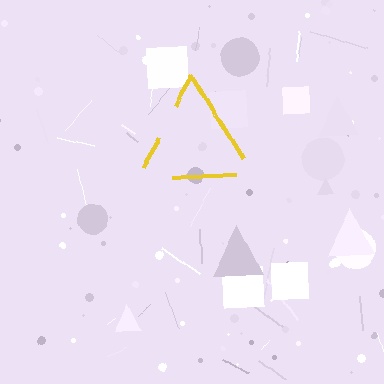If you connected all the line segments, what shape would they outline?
They would outline a triangle.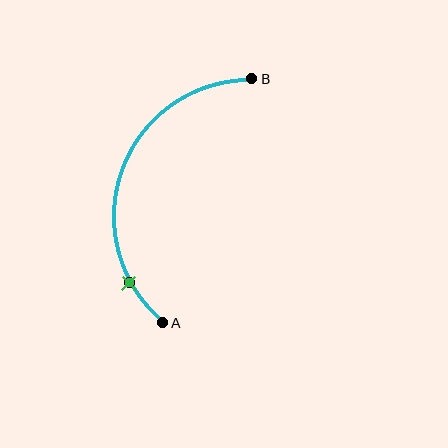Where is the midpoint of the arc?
The arc midpoint is the point on the curve farthest from the straight line joining A and B. It sits to the left of that line.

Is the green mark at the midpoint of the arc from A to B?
No. The green mark lies on the arc but is closer to endpoint A. The arc midpoint would be at the point on the curve equidistant along the arc from both A and B.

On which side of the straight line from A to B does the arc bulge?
The arc bulges to the left of the straight line connecting A and B.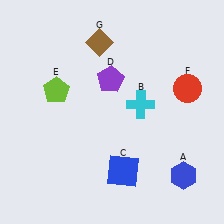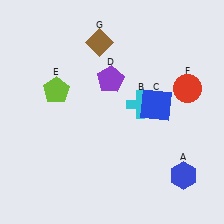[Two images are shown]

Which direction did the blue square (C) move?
The blue square (C) moved up.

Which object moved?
The blue square (C) moved up.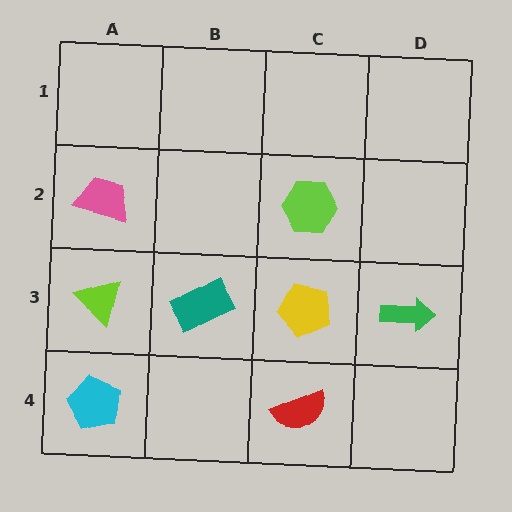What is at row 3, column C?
A yellow pentagon.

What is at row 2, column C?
A lime hexagon.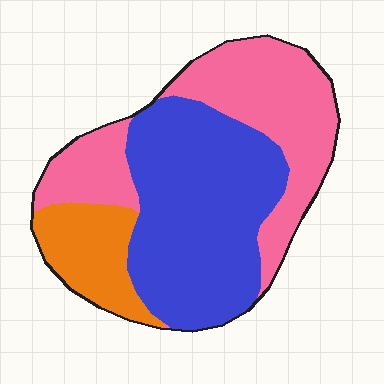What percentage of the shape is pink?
Pink takes up between a quarter and a half of the shape.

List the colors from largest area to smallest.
From largest to smallest: blue, pink, orange.